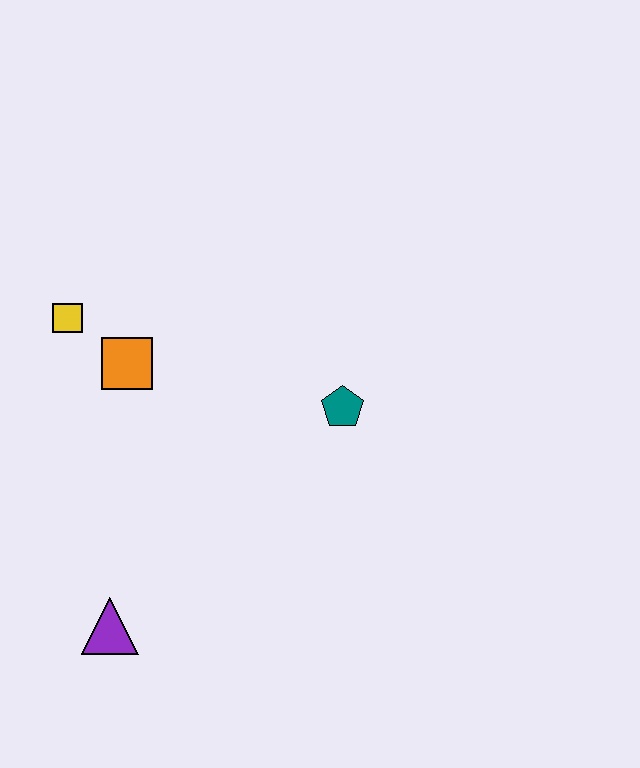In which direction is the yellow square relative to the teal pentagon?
The yellow square is to the left of the teal pentagon.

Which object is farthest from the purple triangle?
The teal pentagon is farthest from the purple triangle.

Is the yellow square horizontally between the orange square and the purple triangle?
No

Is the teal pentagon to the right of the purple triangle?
Yes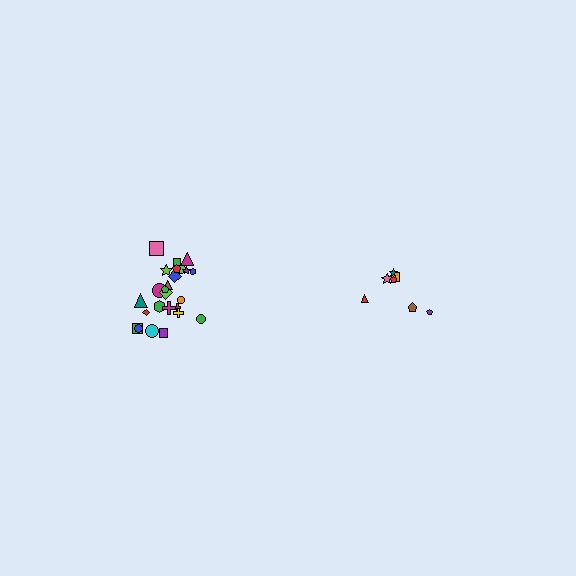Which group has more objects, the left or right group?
The left group.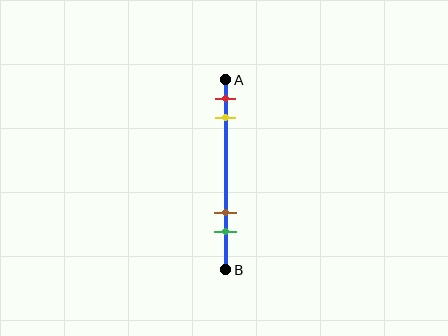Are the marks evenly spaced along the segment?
No, the marks are not evenly spaced.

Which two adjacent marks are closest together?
The red and yellow marks are the closest adjacent pair.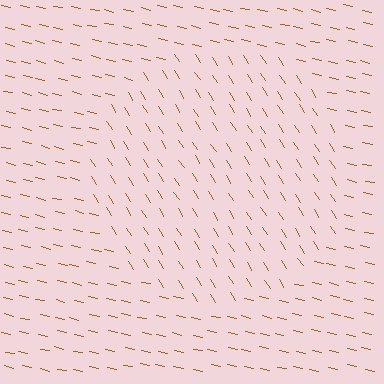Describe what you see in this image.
The image is filled with small brown line segments. A circle region in the image has lines oriented differently from the surrounding lines, creating a visible texture boundary.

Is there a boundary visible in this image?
Yes, there is a texture boundary formed by a change in line orientation.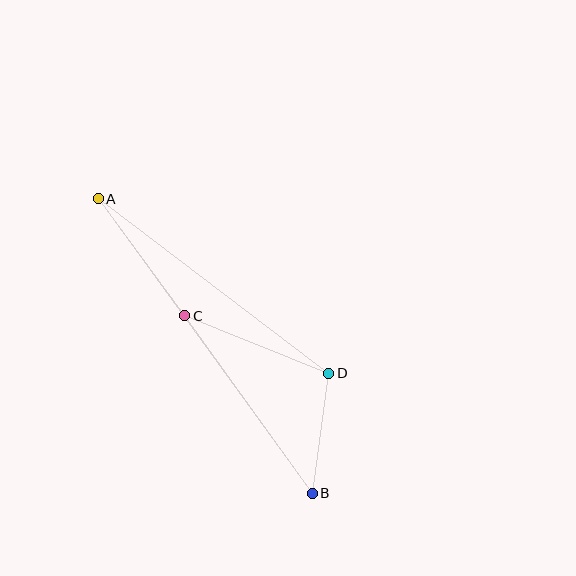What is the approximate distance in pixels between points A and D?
The distance between A and D is approximately 289 pixels.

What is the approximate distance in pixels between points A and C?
The distance between A and C is approximately 145 pixels.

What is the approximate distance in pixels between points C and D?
The distance between C and D is approximately 155 pixels.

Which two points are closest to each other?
Points B and D are closest to each other.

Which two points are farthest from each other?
Points A and B are farthest from each other.